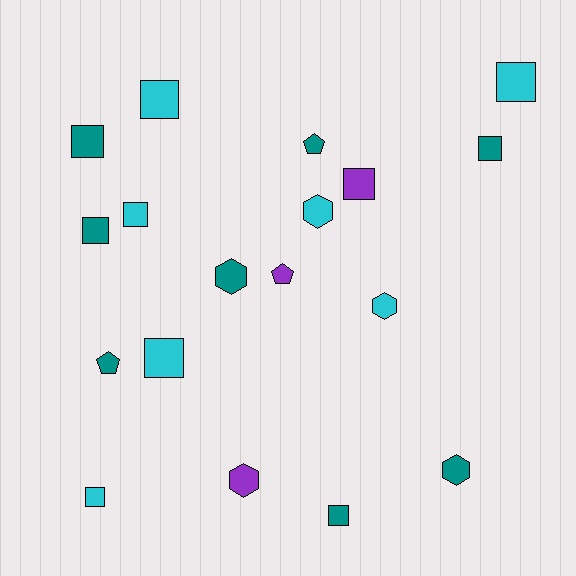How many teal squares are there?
There are 4 teal squares.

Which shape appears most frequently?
Square, with 10 objects.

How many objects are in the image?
There are 18 objects.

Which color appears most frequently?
Teal, with 8 objects.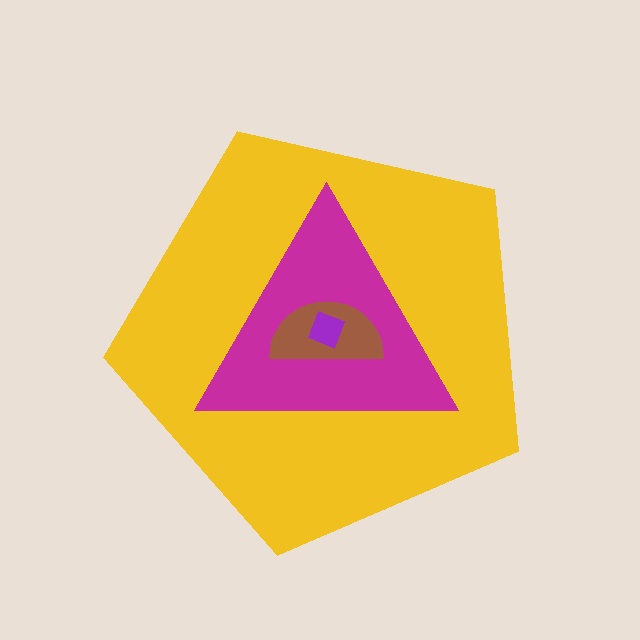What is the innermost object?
The purple square.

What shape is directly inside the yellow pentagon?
The magenta triangle.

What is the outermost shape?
The yellow pentagon.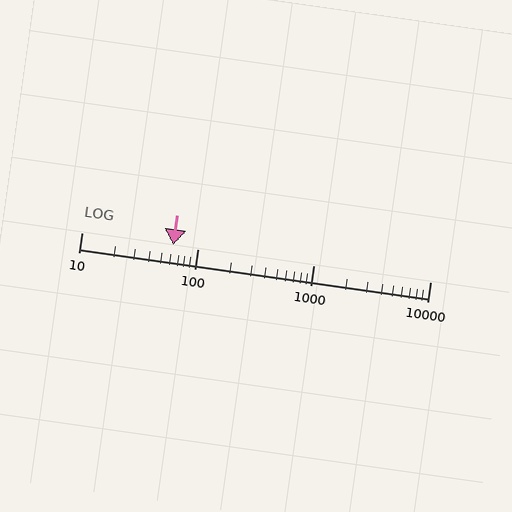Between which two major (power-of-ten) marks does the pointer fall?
The pointer is between 10 and 100.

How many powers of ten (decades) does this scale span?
The scale spans 3 decades, from 10 to 10000.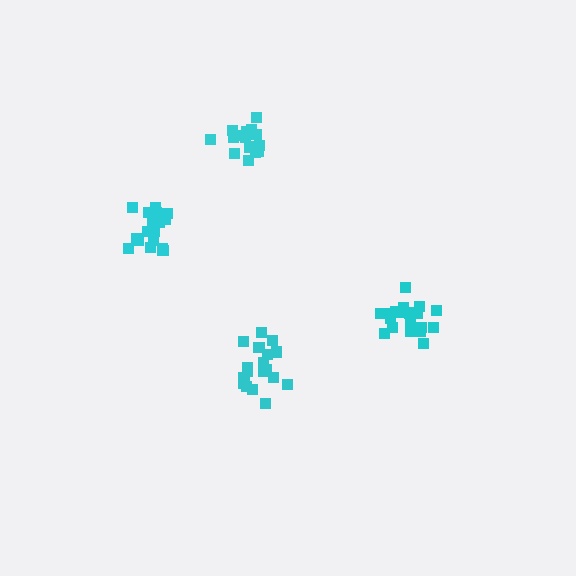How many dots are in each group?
Group 1: 20 dots, Group 2: 15 dots, Group 3: 19 dots, Group 4: 20 dots (74 total).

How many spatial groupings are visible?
There are 4 spatial groupings.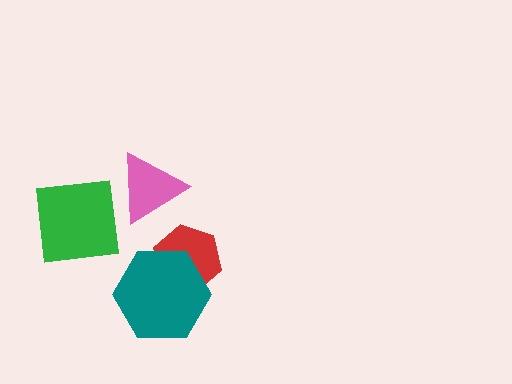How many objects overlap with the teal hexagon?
1 object overlaps with the teal hexagon.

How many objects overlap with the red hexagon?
1 object overlaps with the red hexagon.